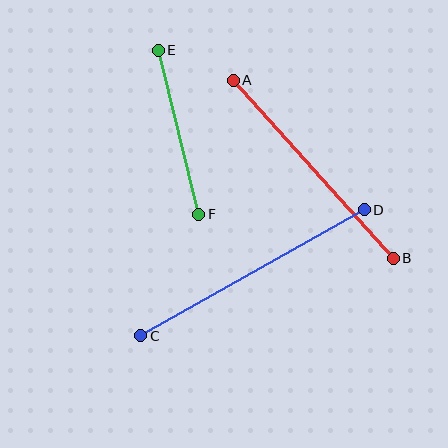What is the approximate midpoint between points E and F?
The midpoint is at approximately (179, 132) pixels.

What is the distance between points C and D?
The distance is approximately 257 pixels.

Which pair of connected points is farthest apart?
Points C and D are farthest apart.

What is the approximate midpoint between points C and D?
The midpoint is at approximately (252, 273) pixels.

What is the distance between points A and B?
The distance is approximately 239 pixels.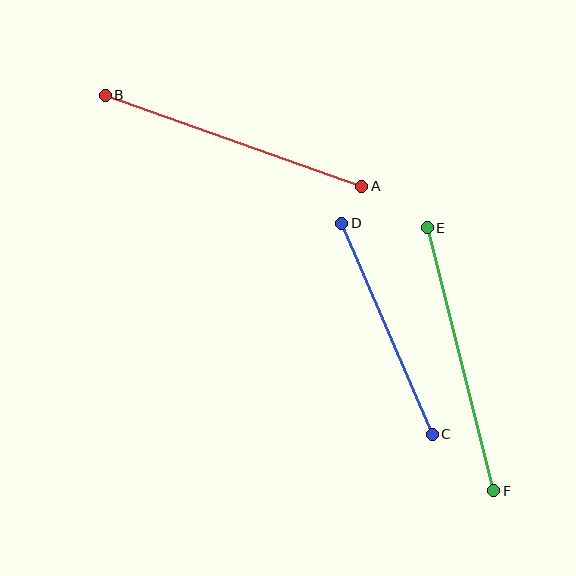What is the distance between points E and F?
The distance is approximately 271 pixels.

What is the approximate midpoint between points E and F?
The midpoint is at approximately (460, 359) pixels.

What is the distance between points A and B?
The distance is approximately 272 pixels.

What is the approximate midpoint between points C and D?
The midpoint is at approximately (387, 329) pixels.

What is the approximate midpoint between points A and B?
The midpoint is at approximately (233, 141) pixels.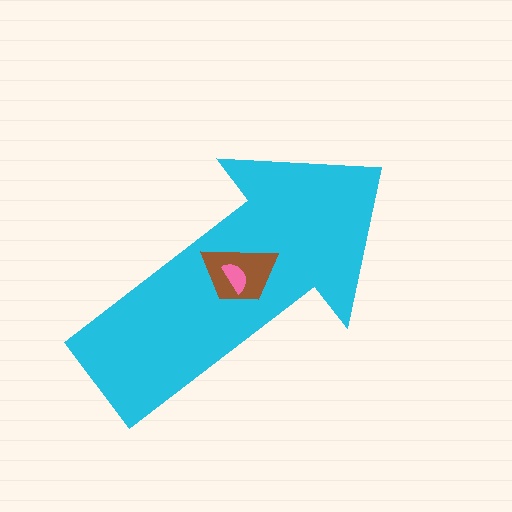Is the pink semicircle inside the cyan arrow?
Yes.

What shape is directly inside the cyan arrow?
The brown trapezoid.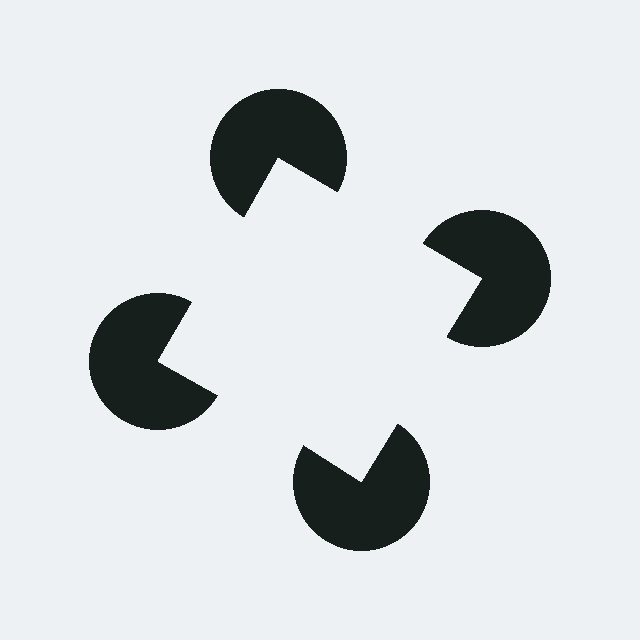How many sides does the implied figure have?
4 sides.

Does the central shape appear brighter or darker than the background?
It typically appears slightly brighter than the background, even though no actual brightness change is drawn.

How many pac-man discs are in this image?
There are 4 — one at each vertex of the illusory square.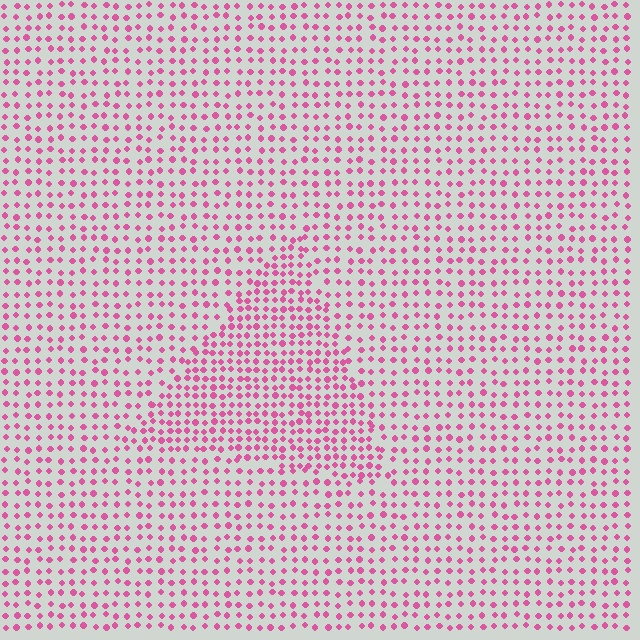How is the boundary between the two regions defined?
The boundary is defined by a change in element density (approximately 1.6x ratio). All elements are the same color, size, and shape.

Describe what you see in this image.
The image contains small pink elements arranged at two different densities. A triangle-shaped region is visible where the elements are more densely packed than the surrounding area.